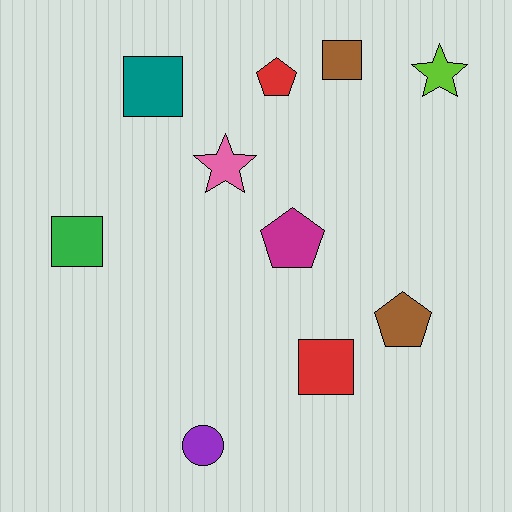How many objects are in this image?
There are 10 objects.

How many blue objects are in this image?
There are no blue objects.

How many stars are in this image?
There are 2 stars.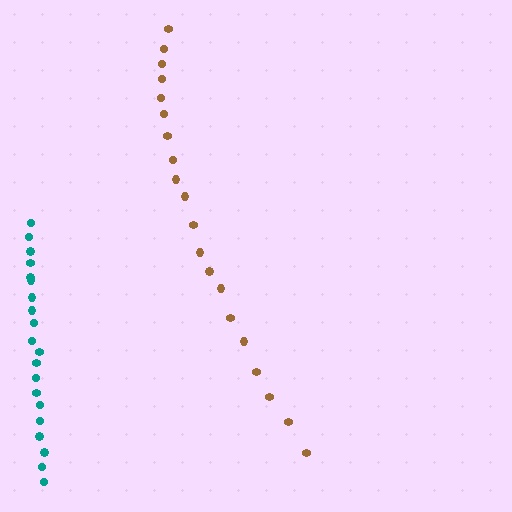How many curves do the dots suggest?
There are 2 distinct paths.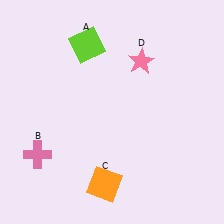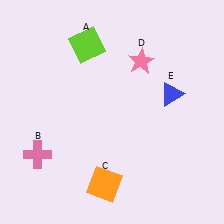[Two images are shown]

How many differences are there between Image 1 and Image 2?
There is 1 difference between the two images.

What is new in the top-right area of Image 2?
A blue triangle (E) was added in the top-right area of Image 2.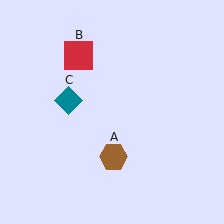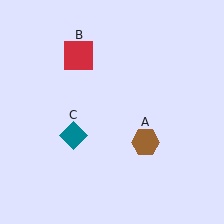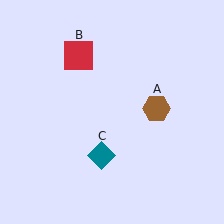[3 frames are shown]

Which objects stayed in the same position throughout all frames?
Red square (object B) remained stationary.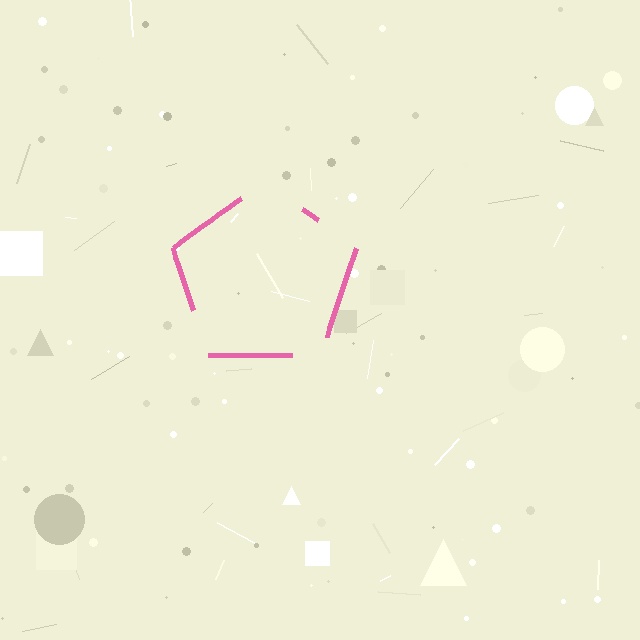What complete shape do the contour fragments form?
The contour fragments form a pentagon.